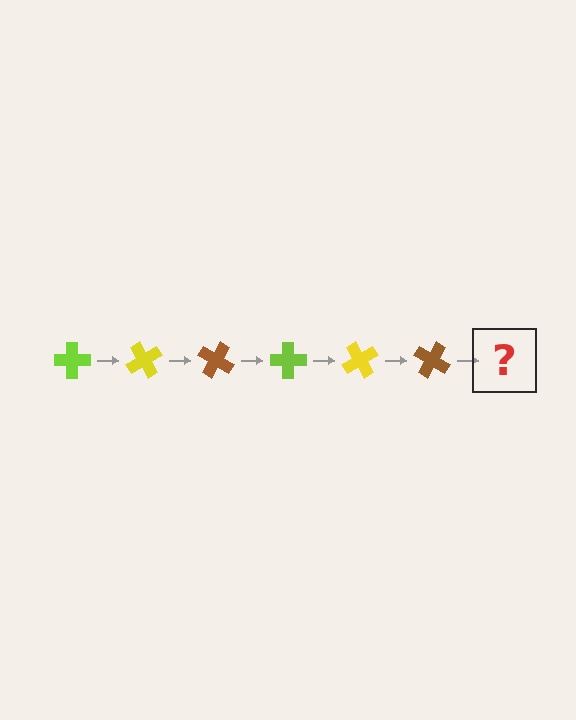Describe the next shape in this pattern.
It should be a lime cross, rotated 360 degrees from the start.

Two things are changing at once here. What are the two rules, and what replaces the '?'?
The two rules are that it rotates 60 degrees each step and the color cycles through lime, yellow, and brown. The '?' should be a lime cross, rotated 360 degrees from the start.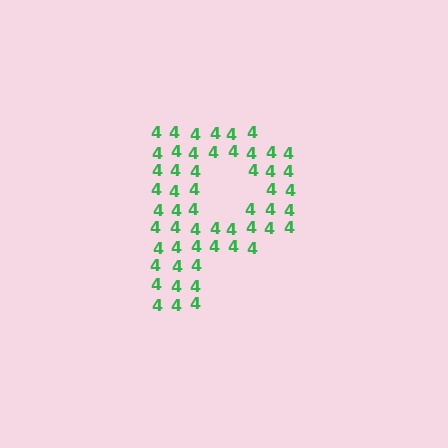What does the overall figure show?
The overall figure shows the letter P.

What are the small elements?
The small elements are digit 4's.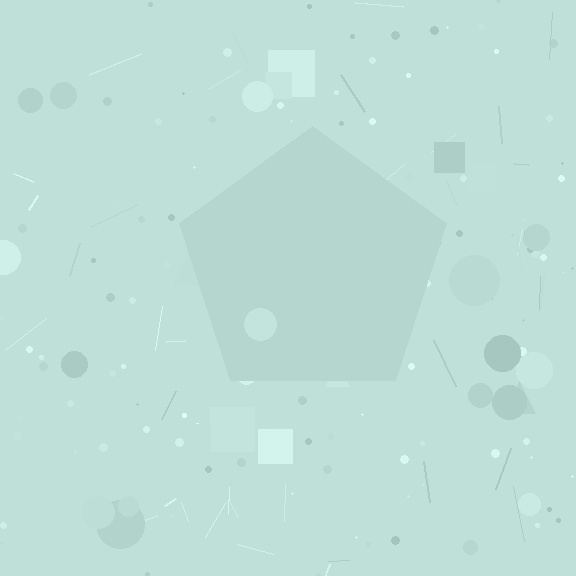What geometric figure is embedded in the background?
A pentagon is embedded in the background.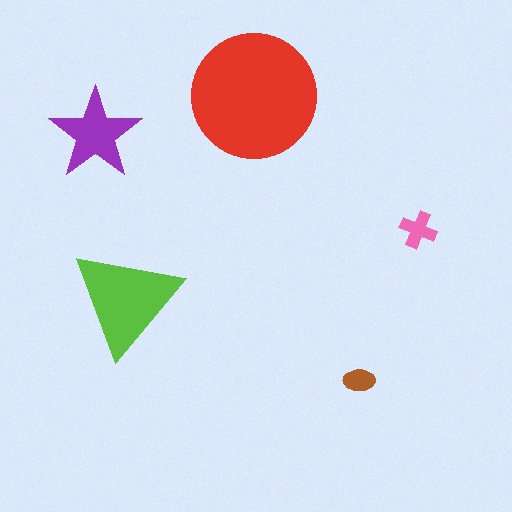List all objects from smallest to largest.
The brown ellipse, the pink cross, the purple star, the lime triangle, the red circle.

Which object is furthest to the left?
The purple star is leftmost.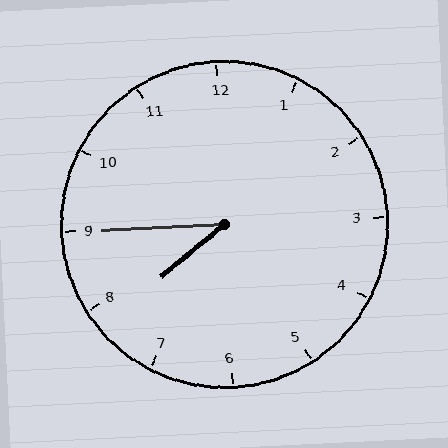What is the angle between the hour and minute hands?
Approximately 38 degrees.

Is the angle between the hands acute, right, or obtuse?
It is acute.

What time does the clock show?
7:45.